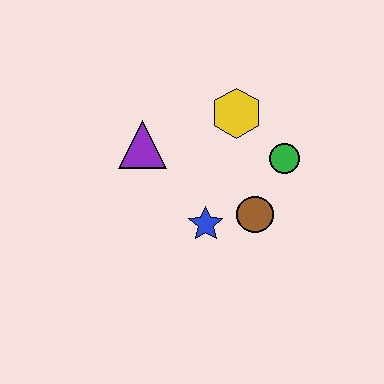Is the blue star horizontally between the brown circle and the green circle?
No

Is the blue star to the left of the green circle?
Yes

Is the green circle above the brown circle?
Yes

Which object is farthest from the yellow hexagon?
The blue star is farthest from the yellow hexagon.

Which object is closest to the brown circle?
The blue star is closest to the brown circle.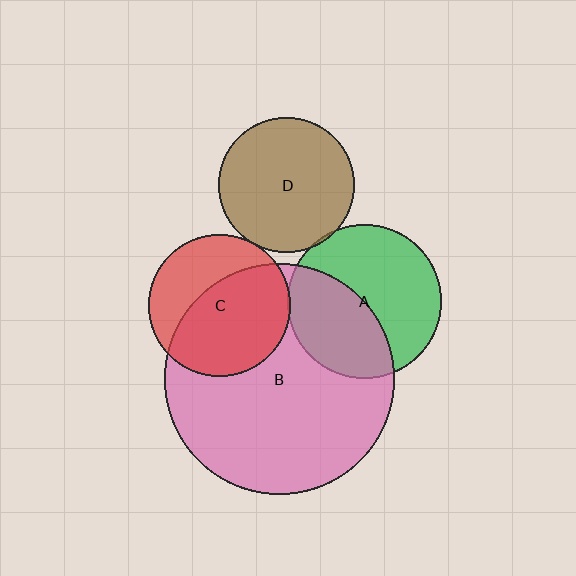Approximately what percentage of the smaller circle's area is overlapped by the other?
Approximately 5%.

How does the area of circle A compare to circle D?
Approximately 1.3 times.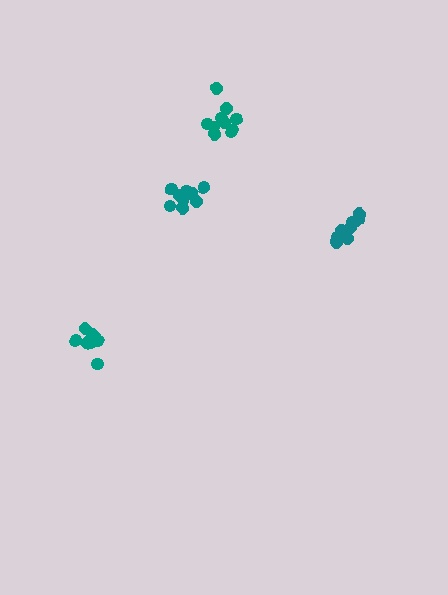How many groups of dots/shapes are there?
There are 4 groups.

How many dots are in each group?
Group 1: 9 dots, Group 2: 9 dots, Group 3: 8 dots, Group 4: 10 dots (36 total).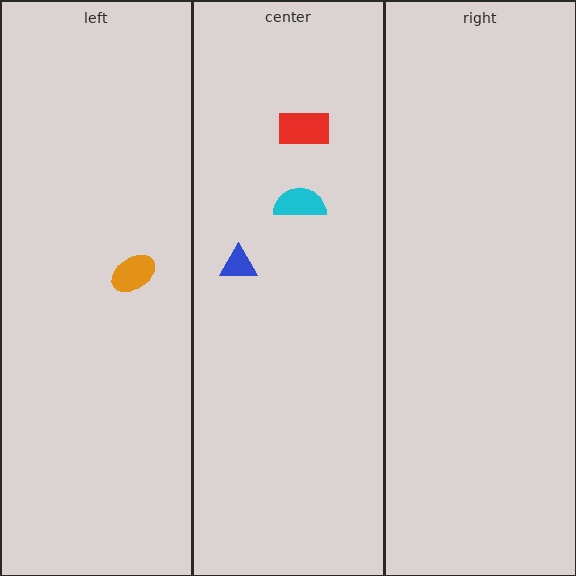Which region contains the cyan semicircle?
The center region.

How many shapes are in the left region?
1.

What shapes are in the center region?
The blue triangle, the cyan semicircle, the red rectangle.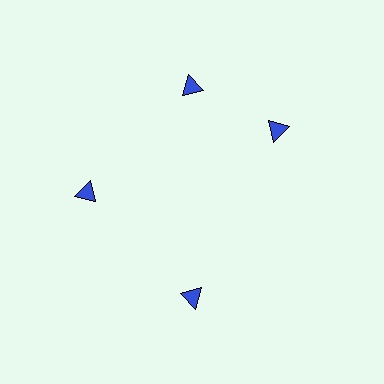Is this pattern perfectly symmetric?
No. The 4 blue triangles are arranged in a ring, but one element near the 3 o'clock position is rotated out of alignment along the ring, breaking the 4-fold rotational symmetry.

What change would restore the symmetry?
The symmetry would be restored by rotating it back into even spacing with its neighbors so that all 4 triangles sit at equal angles and equal distance from the center.